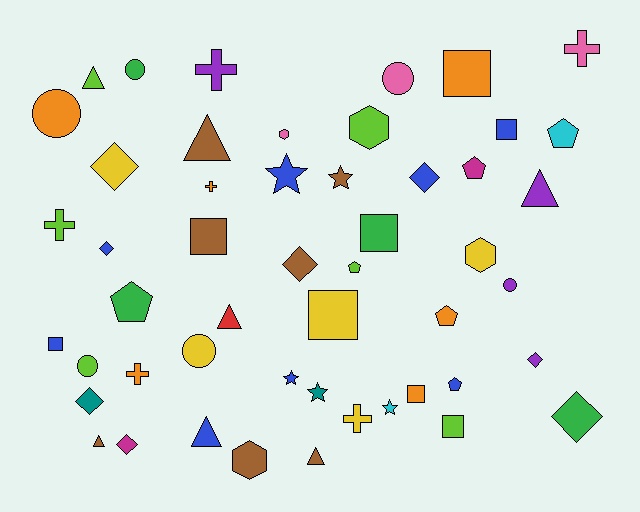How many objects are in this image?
There are 50 objects.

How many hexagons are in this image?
There are 4 hexagons.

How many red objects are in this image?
There is 1 red object.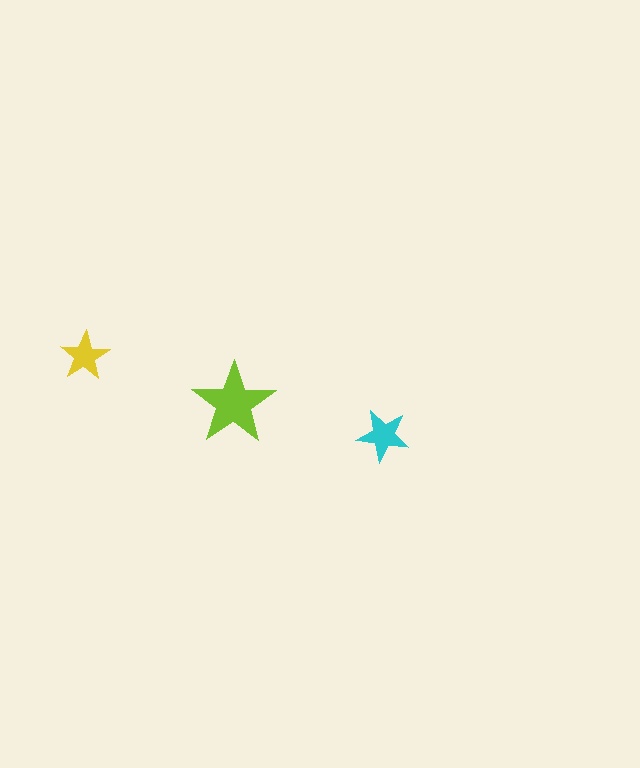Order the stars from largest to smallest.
the lime one, the cyan one, the yellow one.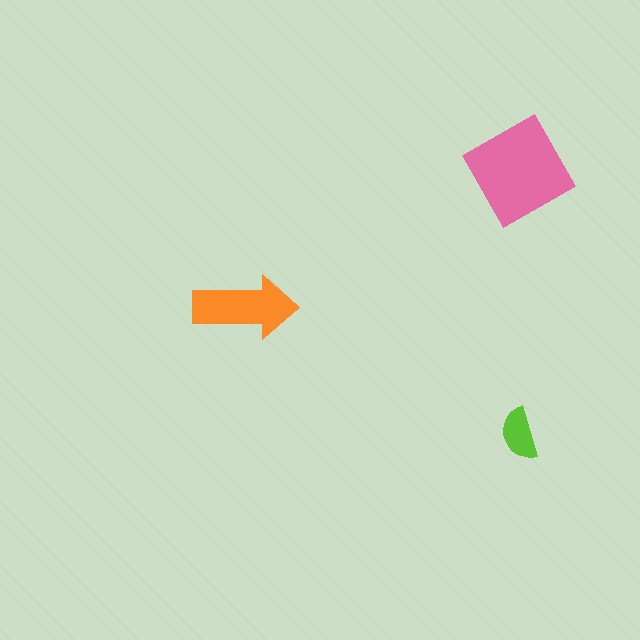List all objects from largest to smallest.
The pink diamond, the orange arrow, the lime semicircle.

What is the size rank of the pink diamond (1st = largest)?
1st.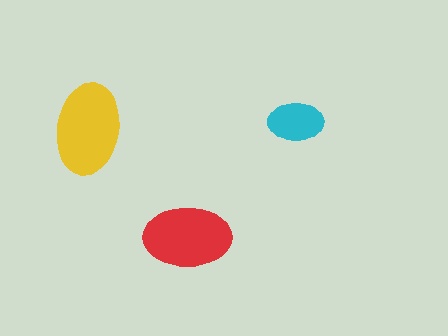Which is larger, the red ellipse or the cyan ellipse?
The red one.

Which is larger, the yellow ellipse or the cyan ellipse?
The yellow one.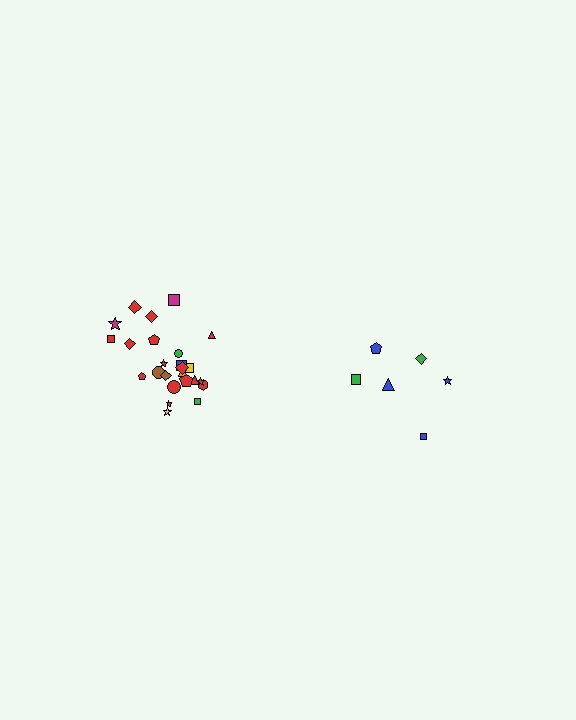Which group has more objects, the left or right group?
The left group.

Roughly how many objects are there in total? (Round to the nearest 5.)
Roughly 30 objects in total.